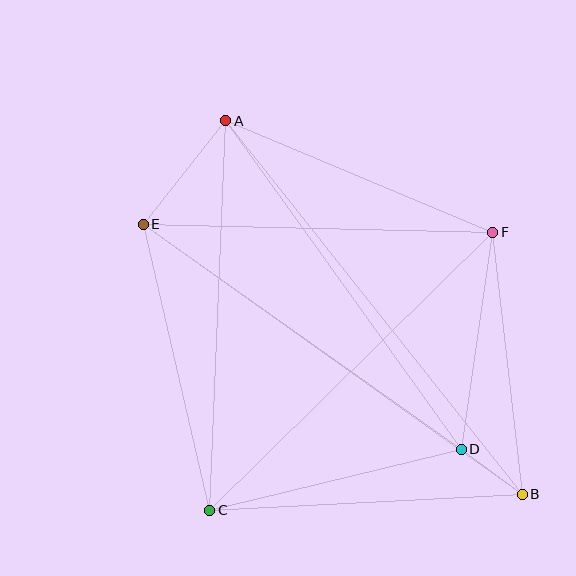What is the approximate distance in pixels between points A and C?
The distance between A and C is approximately 390 pixels.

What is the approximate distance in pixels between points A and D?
The distance between A and D is approximately 404 pixels.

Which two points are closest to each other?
Points B and D are closest to each other.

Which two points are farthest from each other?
Points A and B are farthest from each other.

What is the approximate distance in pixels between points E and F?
The distance between E and F is approximately 350 pixels.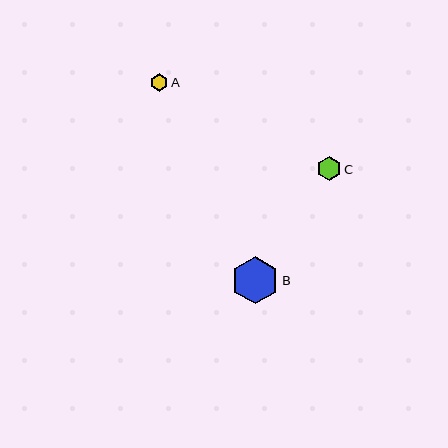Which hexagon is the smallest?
Hexagon A is the smallest with a size of approximately 18 pixels.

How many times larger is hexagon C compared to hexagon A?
Hexagon C is approximately 1.4 times the size of hexagon A.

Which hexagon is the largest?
Hexagon B is the largest with a size of approximately 47 pixels.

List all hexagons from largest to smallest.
From largest to smallest: B, C, A.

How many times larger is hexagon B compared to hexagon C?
Hexagon B is approximately 2.0 times the size of hexagon C.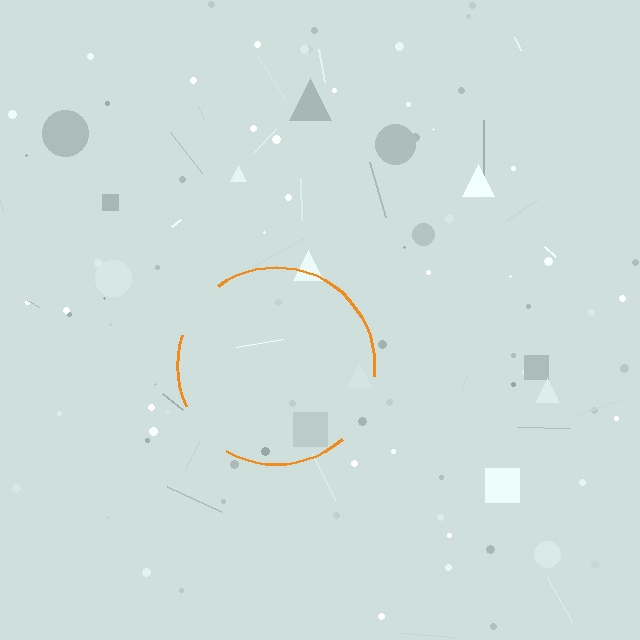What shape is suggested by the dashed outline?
The dashed outline suggests a circle.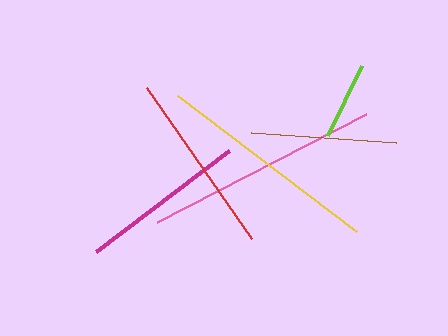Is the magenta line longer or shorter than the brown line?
The magenta line is longer than the brown line.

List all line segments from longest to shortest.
From longest to shortest: pink, yellow, red, magenta, brown, lime.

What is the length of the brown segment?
The brown segment is approximately 145 pixels long.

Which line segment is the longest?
The pink line is the longest at approximately 236 pixels.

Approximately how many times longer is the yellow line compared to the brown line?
The yellow line is approximately 1.6 times the length of the brown line.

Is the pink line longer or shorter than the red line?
The pink line is longer than the red line.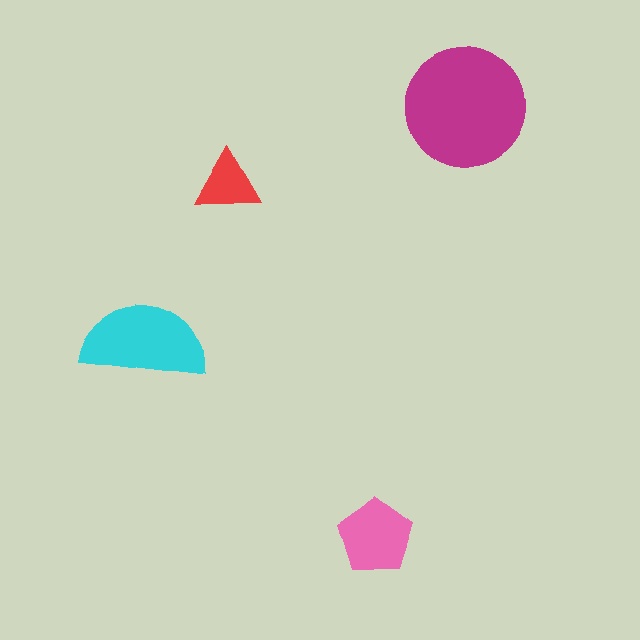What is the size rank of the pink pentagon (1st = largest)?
3rd.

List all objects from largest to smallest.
The magenta circle, the cyan semicircle, the pink pentagon, the red triangle.